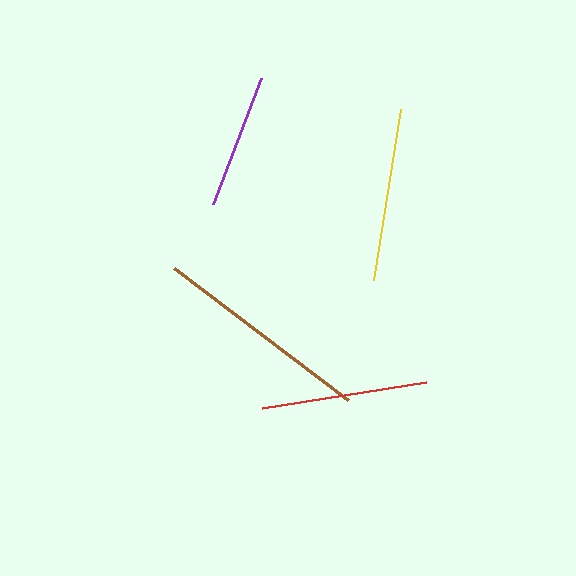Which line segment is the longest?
The brown line is the longest at approximately 218 pixels.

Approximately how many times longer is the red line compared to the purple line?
The red line is approximately 1.2 times the length of the purple line.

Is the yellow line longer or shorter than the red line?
The yellow line is longer than the red line.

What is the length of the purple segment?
The purple segment is approximately 135 pixels long.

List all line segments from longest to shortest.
From longest to shortest: brown, yellow, red, purple.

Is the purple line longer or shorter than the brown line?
The brown line is longer than the purple line.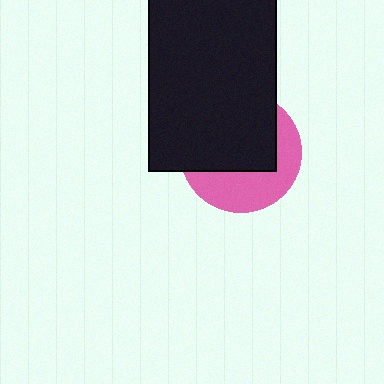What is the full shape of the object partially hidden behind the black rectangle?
The partially hidden object is a pink circle.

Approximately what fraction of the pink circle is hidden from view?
Roughly 59% of the pink circle is hidden behind the black rectangle.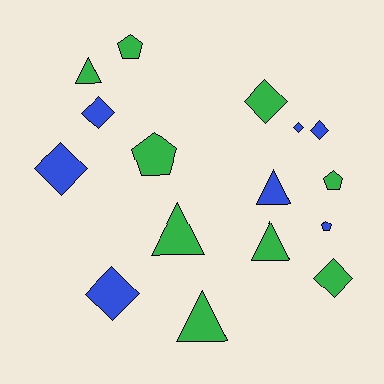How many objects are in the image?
There are 16 objects.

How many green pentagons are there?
There are 3 green pentagons.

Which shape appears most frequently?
Diamond, with 7 objects.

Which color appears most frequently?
Green, with 9 objects.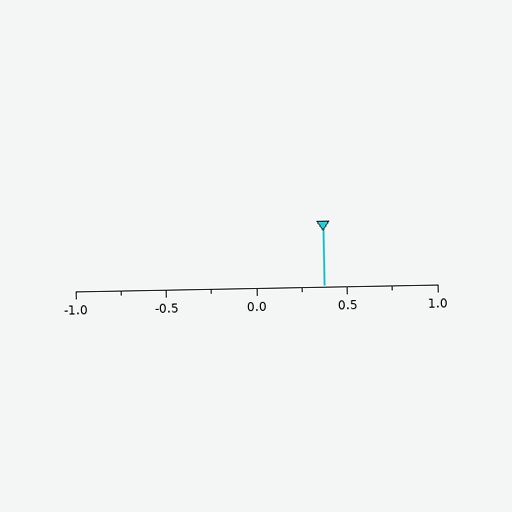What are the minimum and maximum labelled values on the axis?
The axis runs from -1.0 to 1.0.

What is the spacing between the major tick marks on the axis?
The major ticks are spaced 0.5 apart.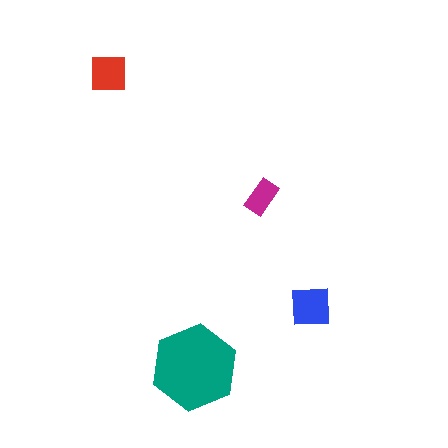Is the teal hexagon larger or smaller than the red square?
Larger.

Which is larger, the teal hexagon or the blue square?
The teal hexagon.